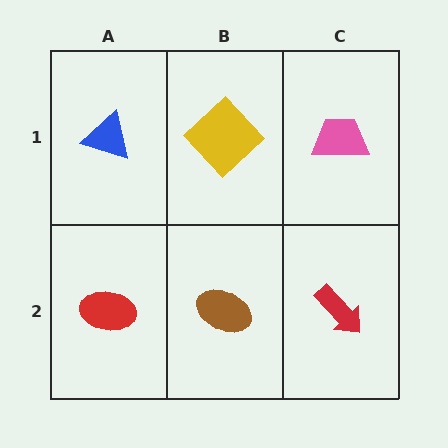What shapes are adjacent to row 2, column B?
A yellow diamond (row 1, column B), a red ellipse (row 2, column A), a red arrow (row 2, column C).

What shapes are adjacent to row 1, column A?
A red ellipse (row 2, column A), a yellow diamond (row 1, column B).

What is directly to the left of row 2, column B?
A red ellipse.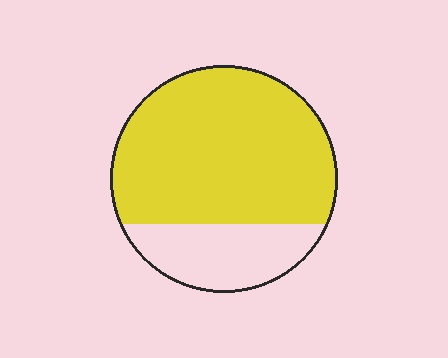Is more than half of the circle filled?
Yes.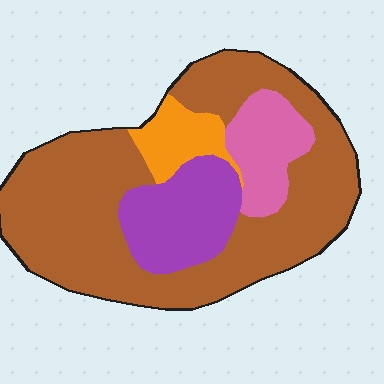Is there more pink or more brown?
Brown.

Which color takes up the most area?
Brown, at roughly 65%.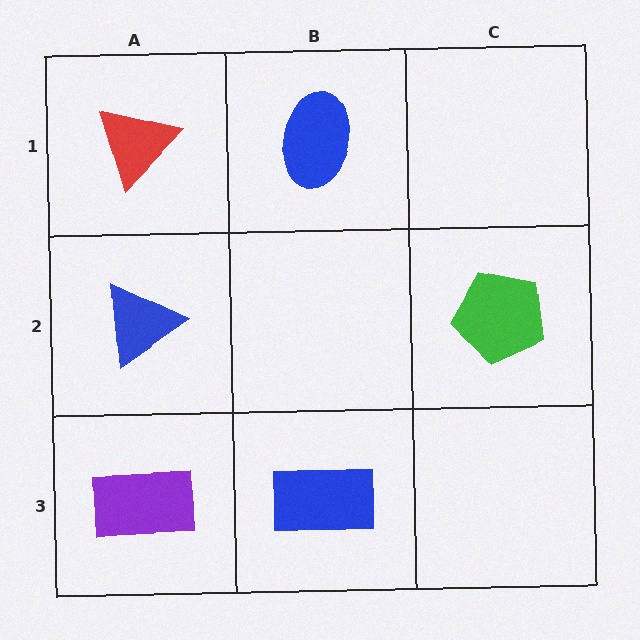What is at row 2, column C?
A green pentagon.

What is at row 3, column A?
A purple rectangle.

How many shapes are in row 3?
2 shapes.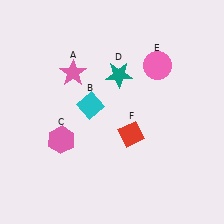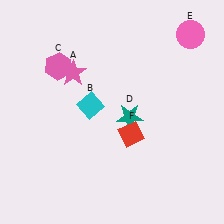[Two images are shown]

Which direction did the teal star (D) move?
The teal star (D) moved down.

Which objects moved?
The objects that moved are: the pink hexagon (C), the teal star (D), the pink circle (E).